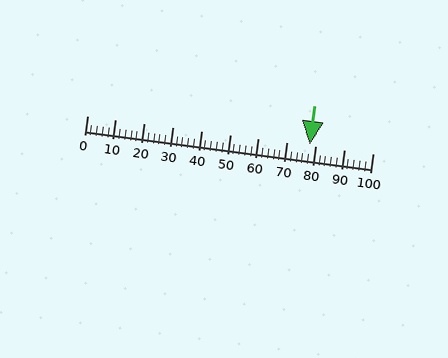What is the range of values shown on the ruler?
The ruler shows values from 0 to 100.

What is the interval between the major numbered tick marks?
The major tick marks are spaced 10 units apart.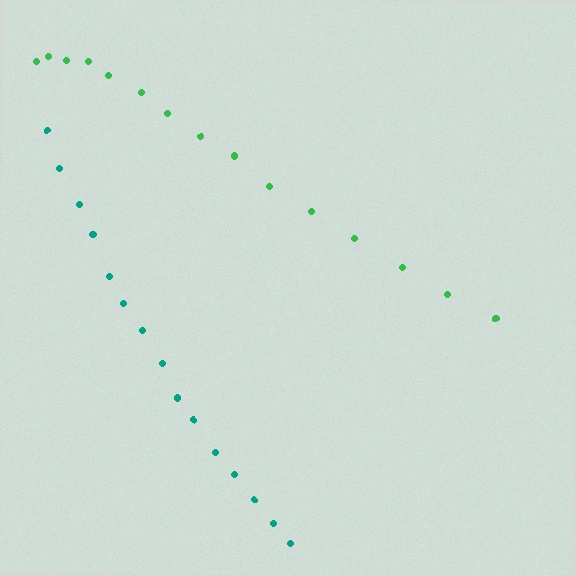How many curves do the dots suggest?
There are 2 distinct paths.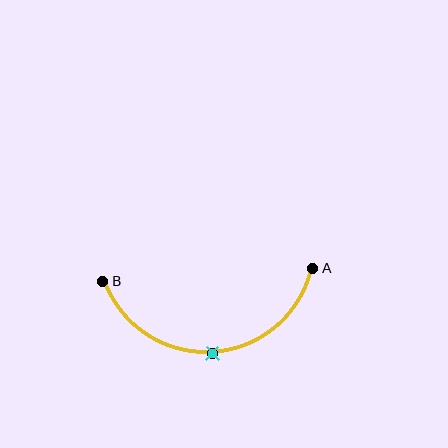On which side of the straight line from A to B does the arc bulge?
The arc bulges below the straight line connecting A and B.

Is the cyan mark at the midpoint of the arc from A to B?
Yes. The cyan mark lies on the arc at equal arc-length from both A and B — it is the arc midpoint.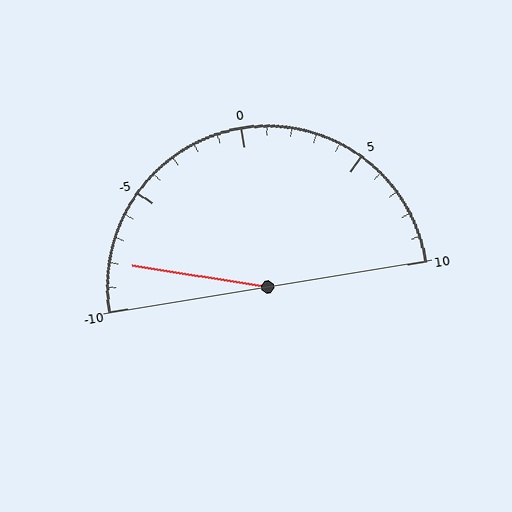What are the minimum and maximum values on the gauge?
The gauge ranges from -10 to 10.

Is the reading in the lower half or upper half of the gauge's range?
The reading is in the lower half of the range (-10 to 10).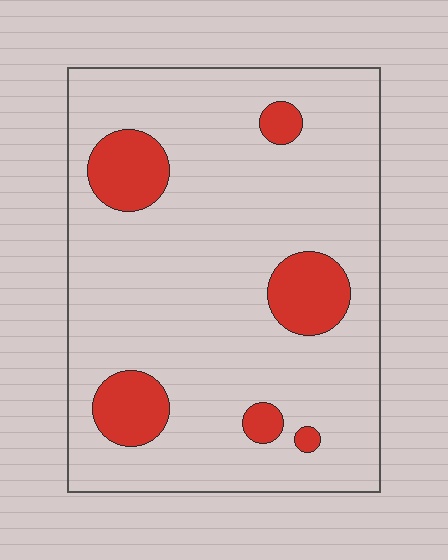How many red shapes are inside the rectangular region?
6.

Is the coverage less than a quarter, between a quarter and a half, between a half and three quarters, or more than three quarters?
Less than a quarter.